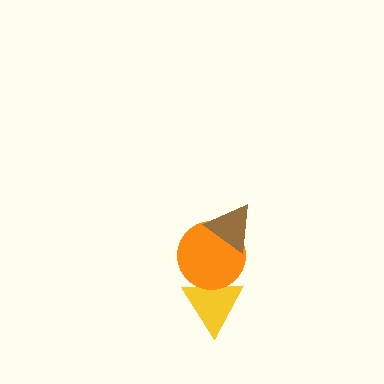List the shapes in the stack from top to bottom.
From top to bottom: the brown triangle, the orange circle, the yellow triangle.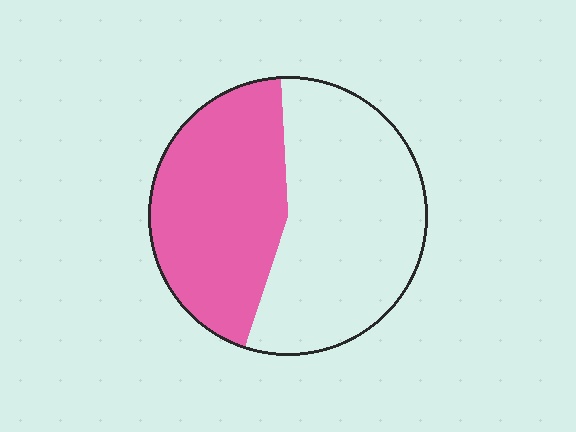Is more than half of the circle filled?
No.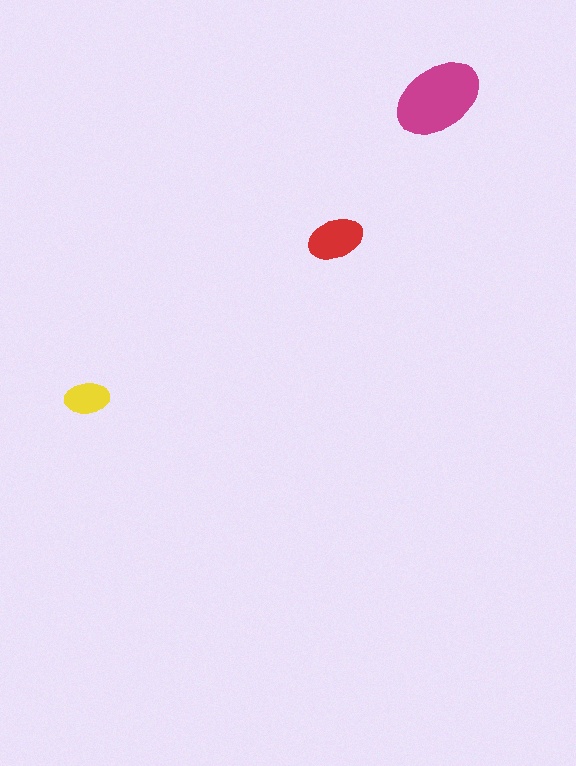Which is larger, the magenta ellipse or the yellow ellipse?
The magenta one.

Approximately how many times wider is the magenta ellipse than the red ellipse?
About 1.5 times wider.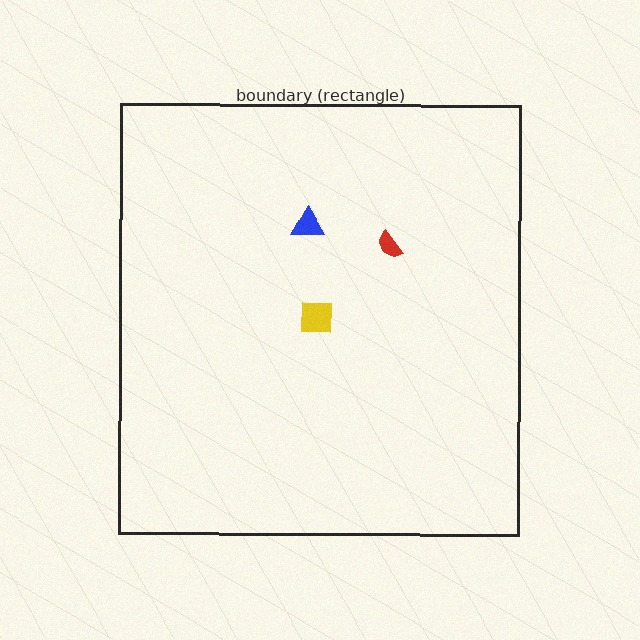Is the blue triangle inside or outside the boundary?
Inside.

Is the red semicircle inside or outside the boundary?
Inside.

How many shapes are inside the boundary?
3 inside, 0 outside.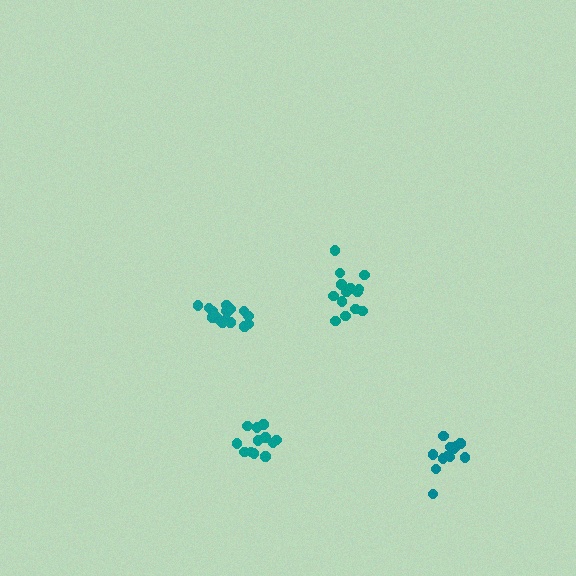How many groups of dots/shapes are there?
There are 4 groups.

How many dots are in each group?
Group 1: 17 dots, Group 2: 13 dots, Group 3: 13 dots, Group 4: 16 dots (59 total).